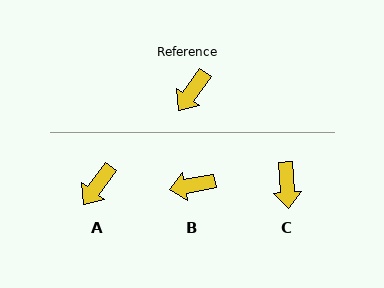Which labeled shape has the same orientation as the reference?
A.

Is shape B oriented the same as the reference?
No, it is off by about 43 degrees.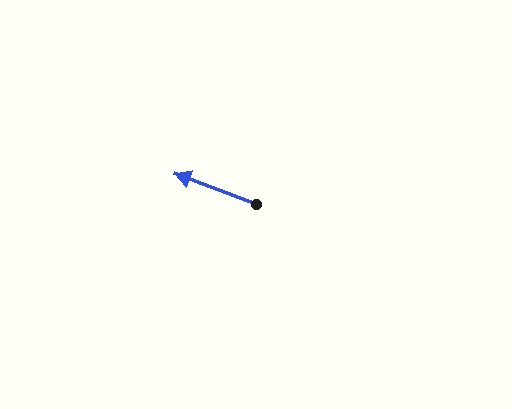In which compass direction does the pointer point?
West.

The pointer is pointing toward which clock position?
Roughly 10 o'clock.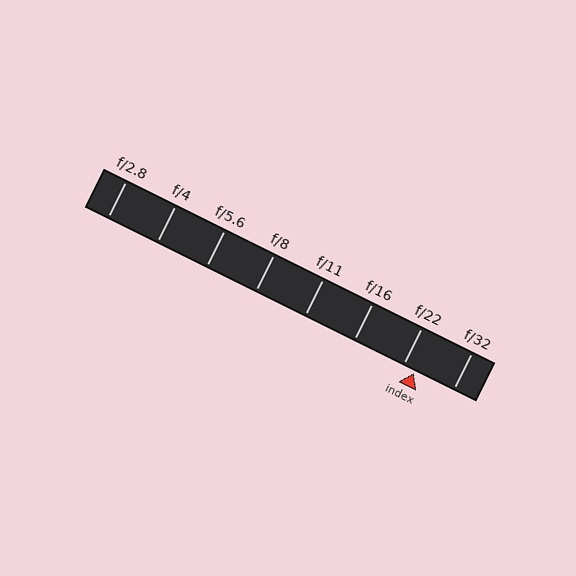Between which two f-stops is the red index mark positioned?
The index mark is between f/22 and f/32.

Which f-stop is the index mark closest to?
The index mark is closest to f/22.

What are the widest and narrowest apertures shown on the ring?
The widest aperture shown is f/2.8 and the narrowest is f/32.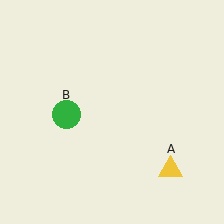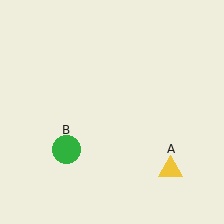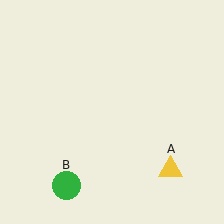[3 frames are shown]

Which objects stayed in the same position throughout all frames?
Yellow triangle (object A) remained stationary.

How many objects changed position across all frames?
1 object changed position: green circle (object B).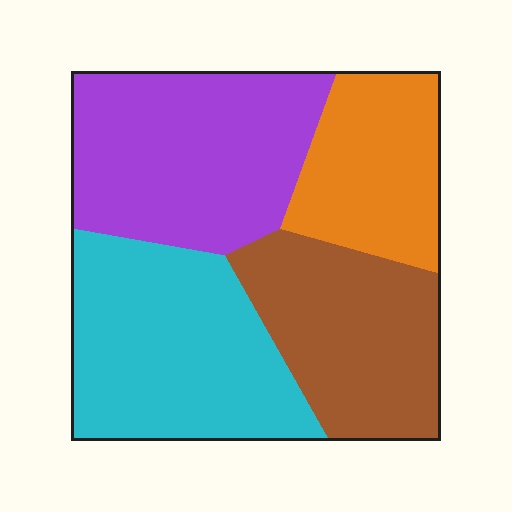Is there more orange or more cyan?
Cyan.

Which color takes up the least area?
Orange, at roughly 20%.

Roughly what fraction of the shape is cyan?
Cyan takes up about one third (1/3) of the shape.